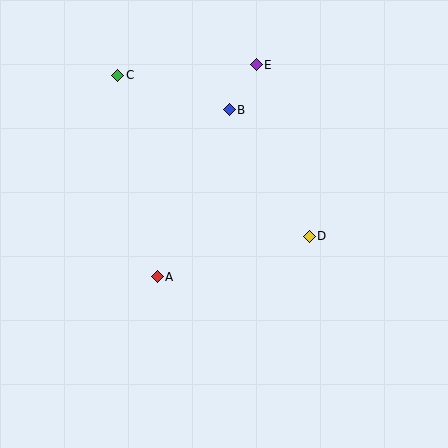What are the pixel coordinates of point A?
Point A is at (157, 277).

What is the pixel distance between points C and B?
The distance between C and B is 117 pixels.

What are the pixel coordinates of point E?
Point E is at (256, 65).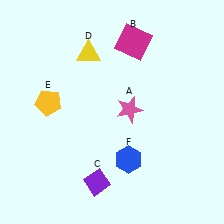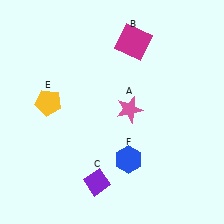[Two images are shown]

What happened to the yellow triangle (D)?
The yellow triangle (D) was removed in Image 2. It was in the top-left area of Image 1.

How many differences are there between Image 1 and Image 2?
There is 1 difference between the two images.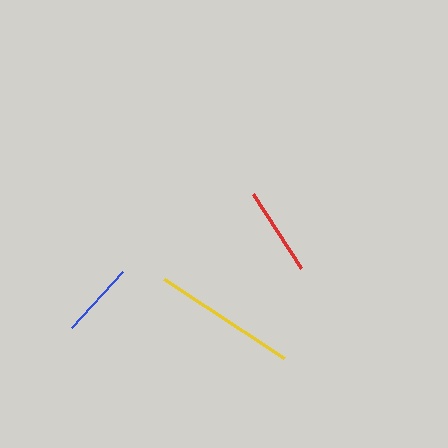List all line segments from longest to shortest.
From longest to shortest: yellow, red, blue.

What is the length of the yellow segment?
The yellow segment is approximately 143 pixels long.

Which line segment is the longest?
The yellow line is the longest at approximately 143 pixels.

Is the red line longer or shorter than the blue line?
The red line is longer than the blue line.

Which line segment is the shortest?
The blue line is the shortest at approximately 76 pixels.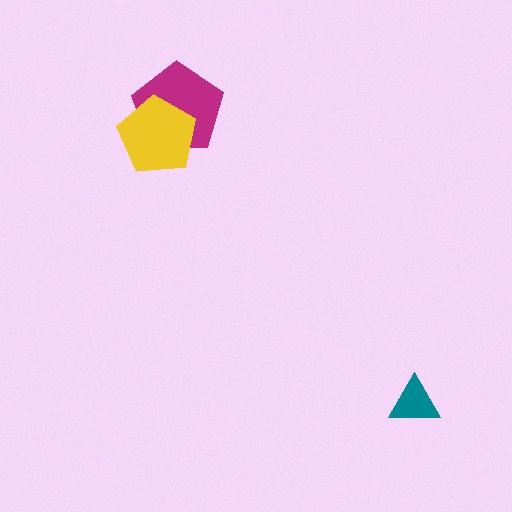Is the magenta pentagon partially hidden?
Yes, it is partially covered by another shape.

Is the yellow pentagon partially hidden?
No, no other shape covers it.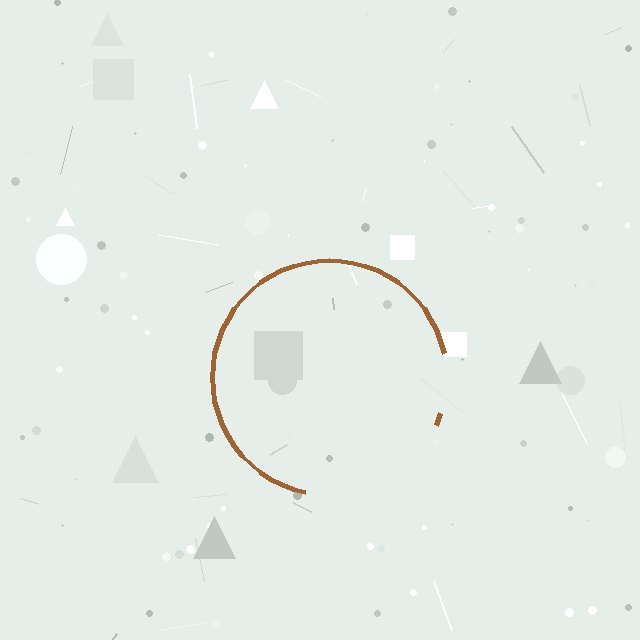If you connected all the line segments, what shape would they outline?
They would outline a circle.